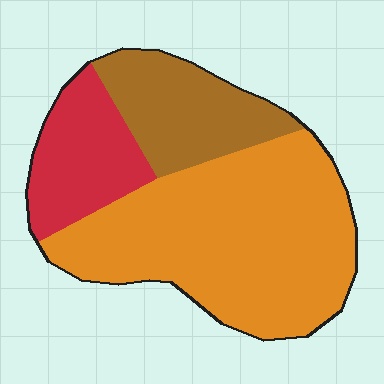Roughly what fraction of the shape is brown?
Brown takes up about one fifth (1/5) of the shape.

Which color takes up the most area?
Orange, at roughly 60%.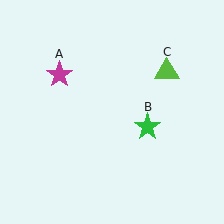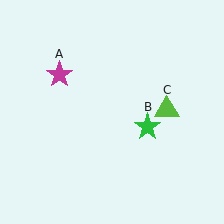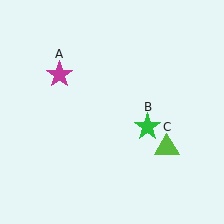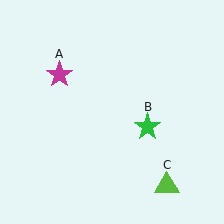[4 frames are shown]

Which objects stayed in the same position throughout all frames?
Magenta star (object A) and green star (object B) remained stationary.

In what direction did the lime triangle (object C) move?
The lime triangle (object C) moved down.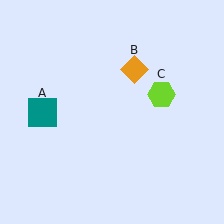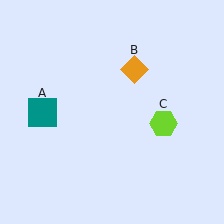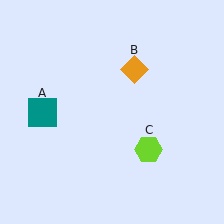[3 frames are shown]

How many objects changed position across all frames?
1 object changed position: lime hexagon (object C).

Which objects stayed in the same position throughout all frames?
Teal square (object A) and orange diamond (object B) remained stationary.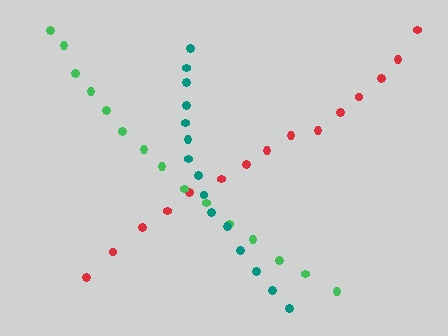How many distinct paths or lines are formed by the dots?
There are 3 distinct paths.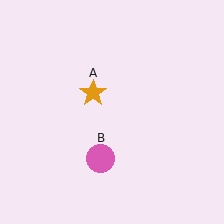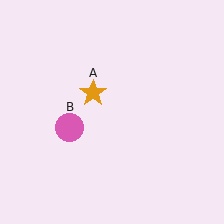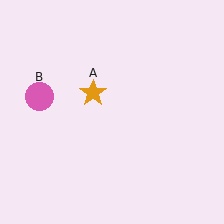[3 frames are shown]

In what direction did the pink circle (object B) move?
The pink circle (object B) moved up and to the left.